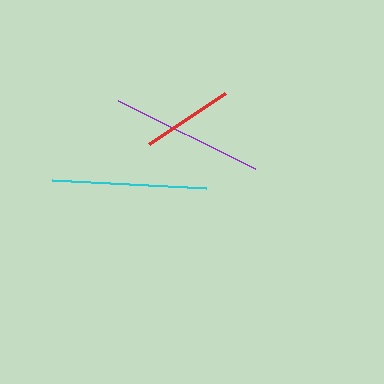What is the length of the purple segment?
The purple segment is approximately 153 pixels long.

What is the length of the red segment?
The red segment is approximately 91 pixels long.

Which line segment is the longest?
The cyan line is the longest at approximately 154 pixels.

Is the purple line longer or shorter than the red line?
The purple line is longer than the red line.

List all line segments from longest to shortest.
From longest to shortest: cyan, purple, red.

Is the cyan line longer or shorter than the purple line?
The cyan line is longer than the purple line.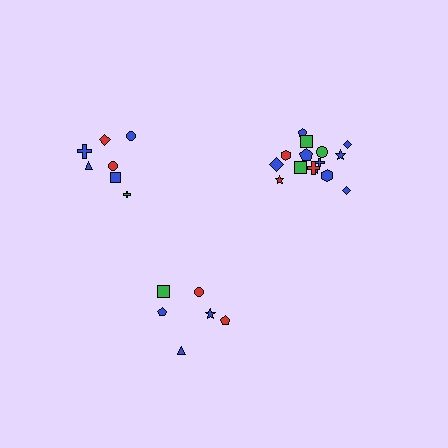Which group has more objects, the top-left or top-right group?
The top-right group.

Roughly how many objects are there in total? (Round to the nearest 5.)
Roughly 30 objects in total.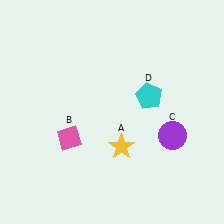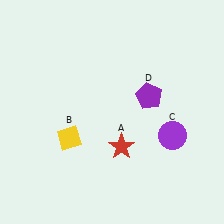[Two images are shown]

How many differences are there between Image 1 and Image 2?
There are 3 differences between the two images.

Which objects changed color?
A changed from yellow to red. B changed from pink to yellow. D changed from cyan to purple.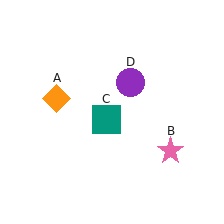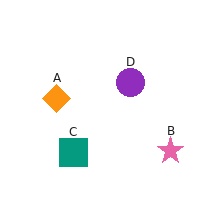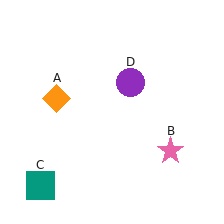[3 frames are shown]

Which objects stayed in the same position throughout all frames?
Orange diamond (object A) and pink star (object B) and purple circle (object D) remained stationary.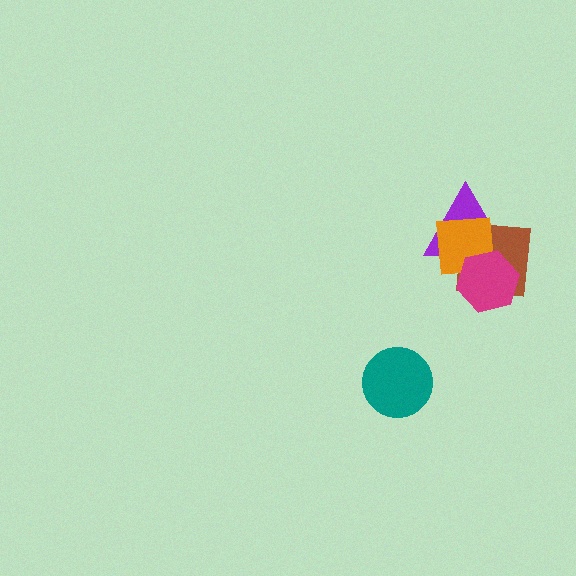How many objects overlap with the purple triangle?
3 objects overlap with the purple triangle.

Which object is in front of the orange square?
The magenta hexagon is in front of the orange square.